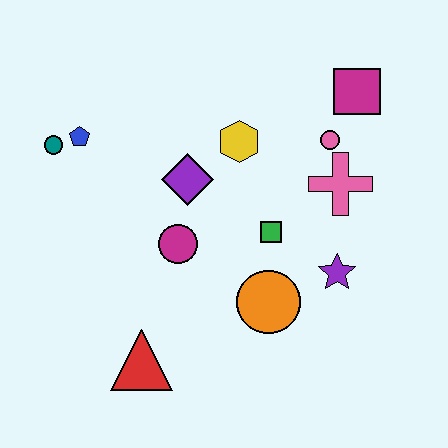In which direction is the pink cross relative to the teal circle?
The pink cross is to the right of the teal circle.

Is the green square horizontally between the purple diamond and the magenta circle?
No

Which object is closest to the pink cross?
The pink circle is closest to the pink cross.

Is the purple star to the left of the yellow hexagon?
No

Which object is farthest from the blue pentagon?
The purple star is farthest from the blue pentagon.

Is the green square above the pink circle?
No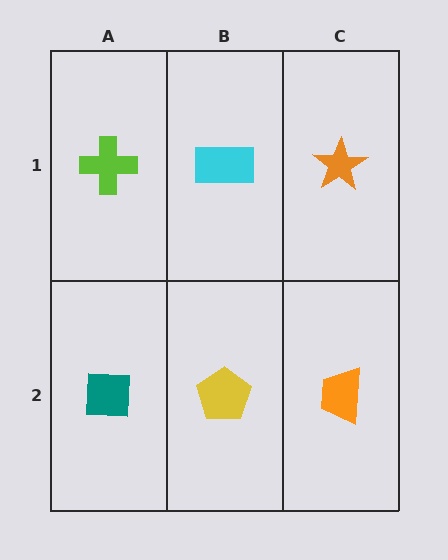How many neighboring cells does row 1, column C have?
2.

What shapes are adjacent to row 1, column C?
An orange trapezoid (row 2, column C), a cyan rectangle (row 1, column B).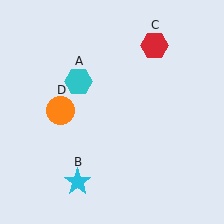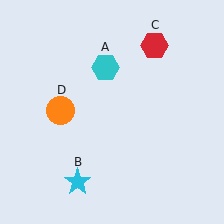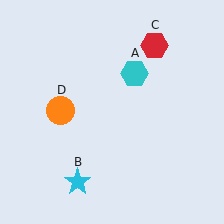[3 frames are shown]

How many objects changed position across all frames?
1 object changed position: cyan hexagon (object A).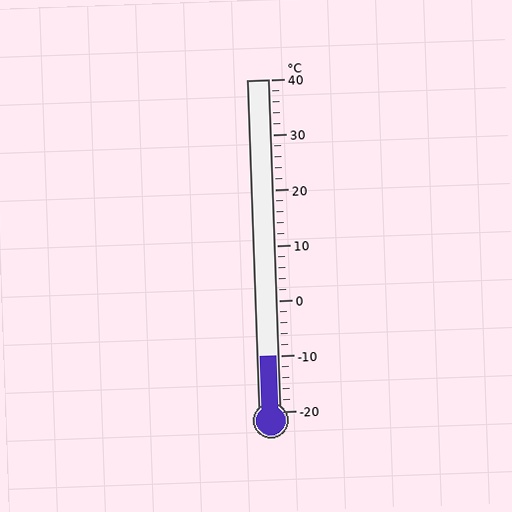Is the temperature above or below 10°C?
The temperature is below 10°C.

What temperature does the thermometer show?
The thermometer shows approximately -10°C.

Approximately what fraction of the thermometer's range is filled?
The thermometer is filled to approximately 15% of its range.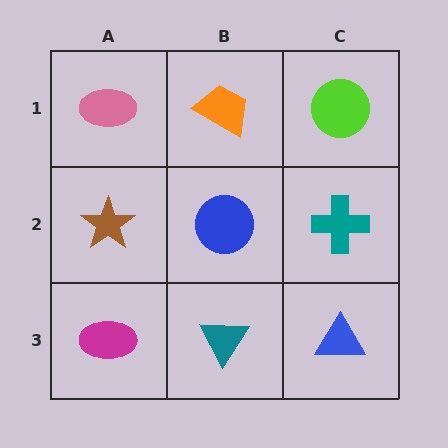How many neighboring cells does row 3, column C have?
2.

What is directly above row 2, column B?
An orange trapezoid.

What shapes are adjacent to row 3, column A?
A brown star (row 2, column A), a teal triangle (row 3, column B).